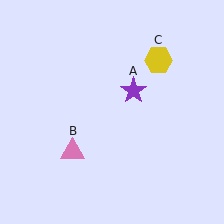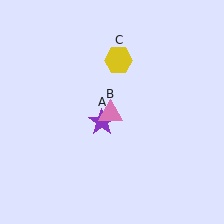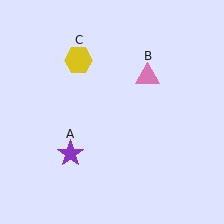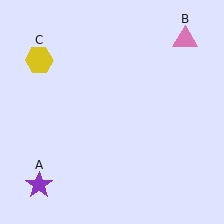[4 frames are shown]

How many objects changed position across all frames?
3 objects changed position: purple star (object A), pink triangle (object B), yellow hexagon (object C).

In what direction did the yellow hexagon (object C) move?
The yellow hexagon (object C) moved left.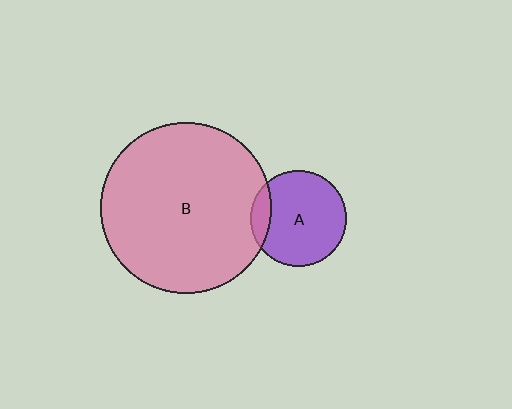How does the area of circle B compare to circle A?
Approximately 3.2 times.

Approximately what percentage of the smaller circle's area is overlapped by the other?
Approximately 15%.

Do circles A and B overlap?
Yes.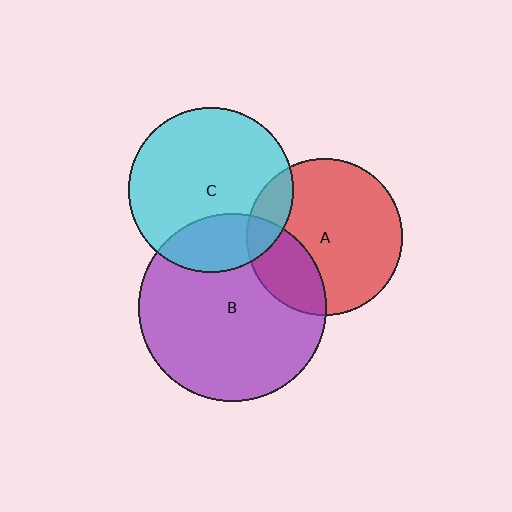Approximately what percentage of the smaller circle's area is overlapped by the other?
Approximately 25%.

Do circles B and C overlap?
Yes.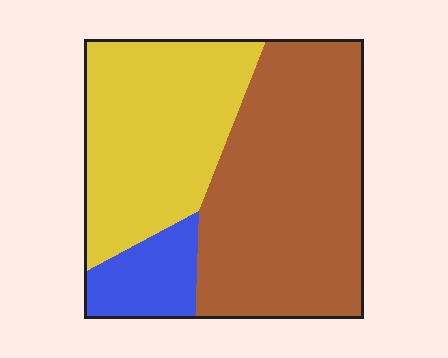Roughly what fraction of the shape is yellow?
Yellow takes up between a third and a half of the shape.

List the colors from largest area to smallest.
From largest to smallest: brown, yellow, blue.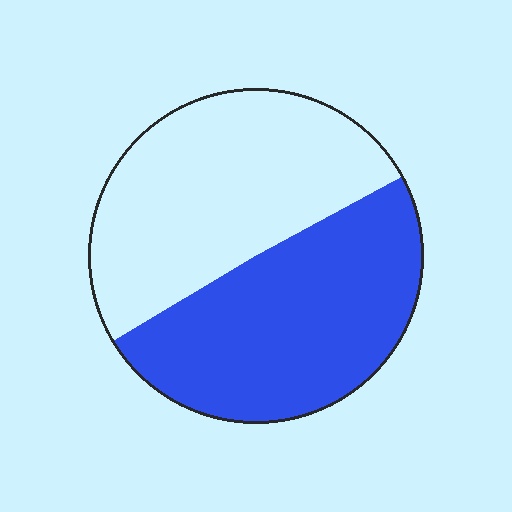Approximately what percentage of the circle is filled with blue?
Approximately 50%.